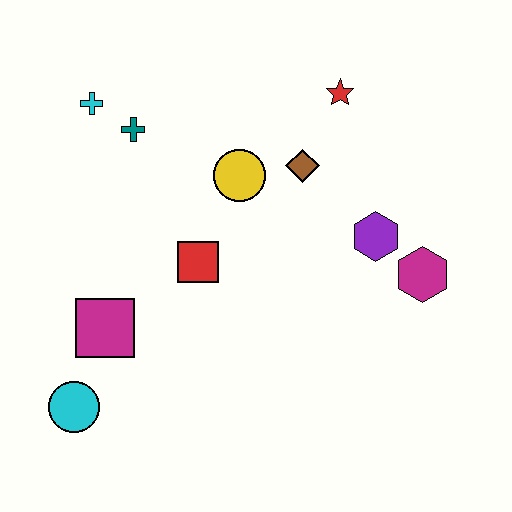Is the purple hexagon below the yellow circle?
Yes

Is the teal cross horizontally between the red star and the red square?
No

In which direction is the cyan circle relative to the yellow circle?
The cyan circle is below the yellow circle.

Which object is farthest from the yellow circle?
The cyan circle is farthest from the yellow circle.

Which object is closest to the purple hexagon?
The magenta hexagon is closest to the purple hexagon.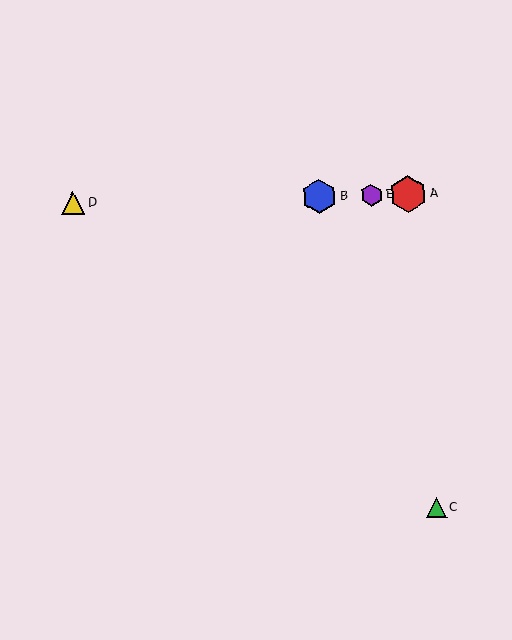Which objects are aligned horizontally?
Objects A, B, D, E are aligned horizontally.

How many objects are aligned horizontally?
4 objects (A, B, D, E) are aligned horizontally.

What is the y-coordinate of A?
Object A is at y≈194.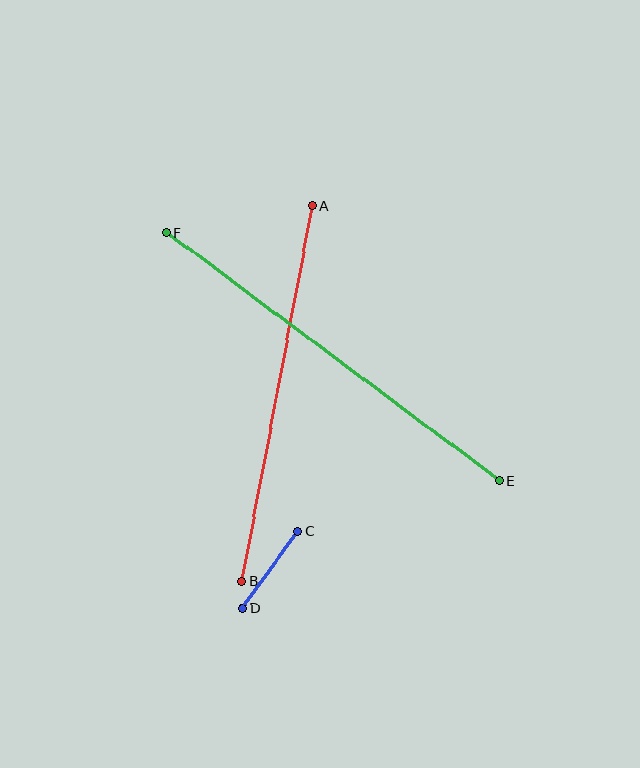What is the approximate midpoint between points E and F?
The midpoint is at approximately (333, 357) pixels.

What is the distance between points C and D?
The distance is approximately 95 pixels.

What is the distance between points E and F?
The distance is approximately 415 pixels.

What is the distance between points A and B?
The distance is approximately 382 pixels.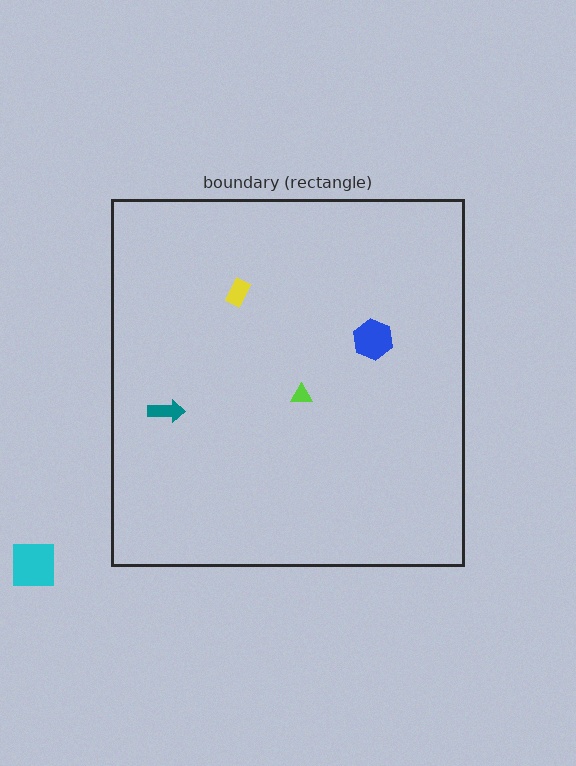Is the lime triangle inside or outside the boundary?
Inside.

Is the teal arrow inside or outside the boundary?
Inside.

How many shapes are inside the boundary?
4 inside, 1 outside.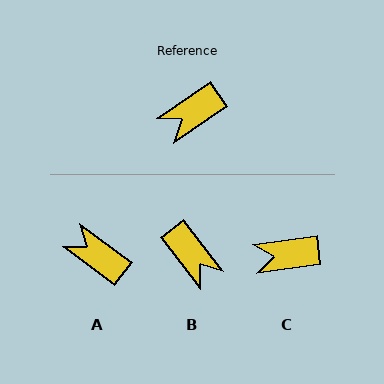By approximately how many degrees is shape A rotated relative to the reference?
Approximately 71 degrees clockwise.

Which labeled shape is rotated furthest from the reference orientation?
B, about 94 degrees away.